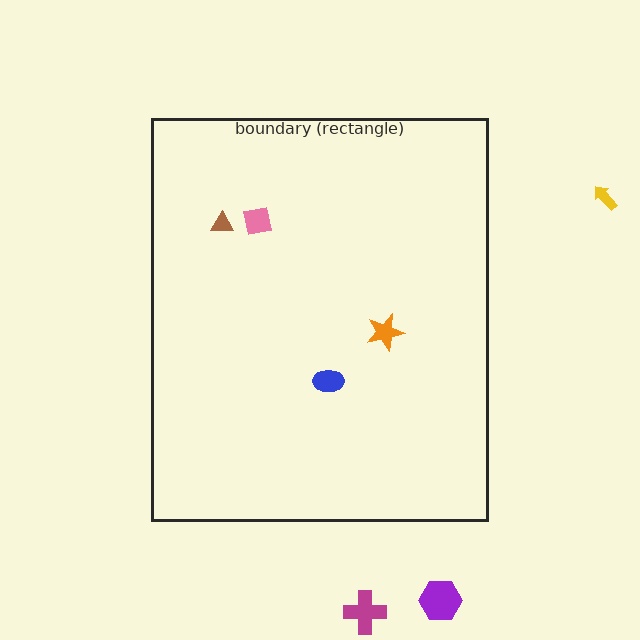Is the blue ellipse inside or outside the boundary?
Inside.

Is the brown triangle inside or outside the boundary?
Inside.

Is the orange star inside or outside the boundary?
Inside.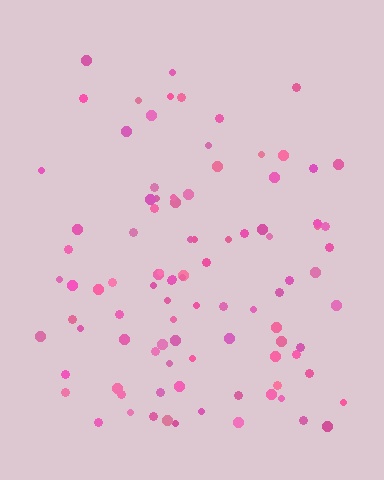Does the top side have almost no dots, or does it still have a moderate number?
Still a moderate number, just noticeably fewer than the bottom.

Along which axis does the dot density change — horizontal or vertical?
Vertical.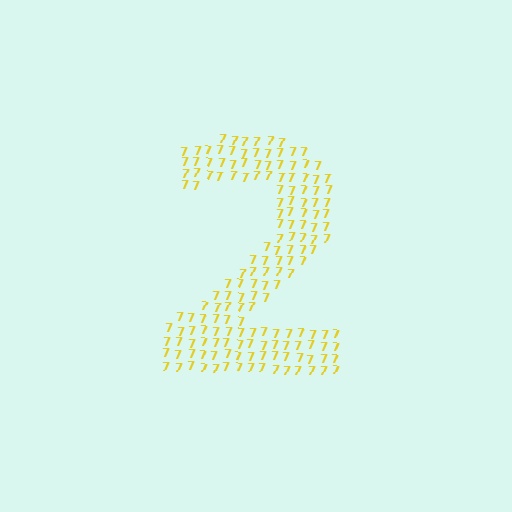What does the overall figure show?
The overall figure shows the digit 2.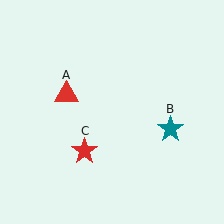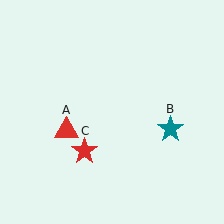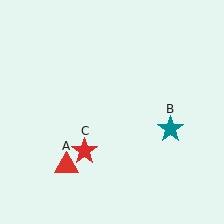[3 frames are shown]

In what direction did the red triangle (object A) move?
The red triangle (object A) moved down.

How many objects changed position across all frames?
1 object changed position: red triangle (object A).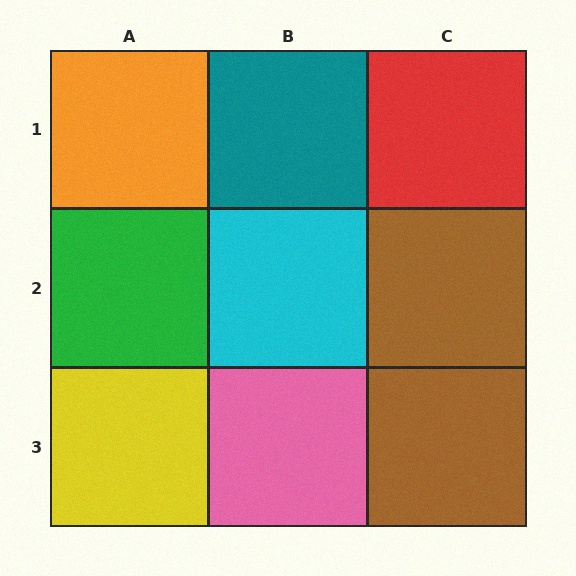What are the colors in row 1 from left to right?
Orange, teal, red.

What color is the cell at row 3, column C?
Brown.